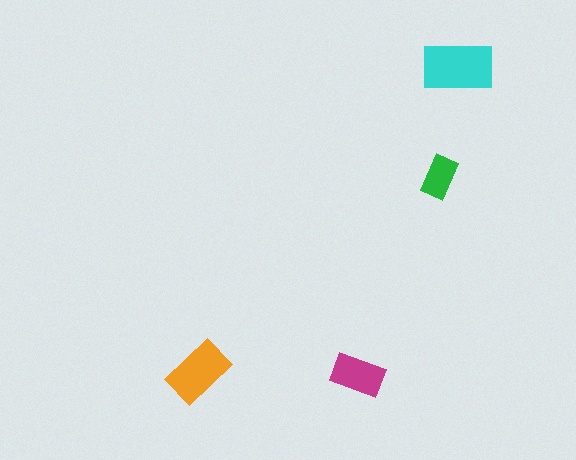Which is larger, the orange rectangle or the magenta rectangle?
The orange one.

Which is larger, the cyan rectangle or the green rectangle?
The cyan one.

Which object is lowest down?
The magenta rectangle is bottommost.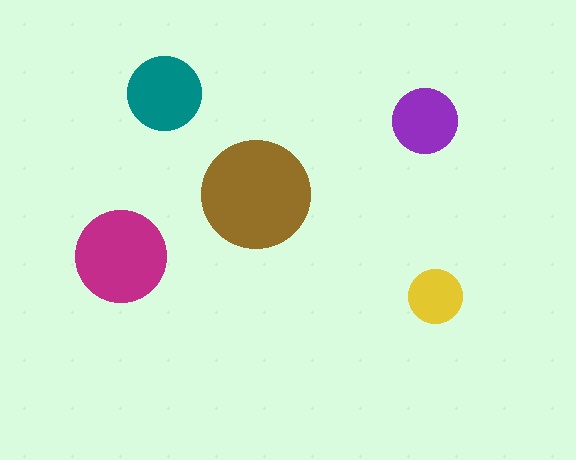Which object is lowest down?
The yellow circle is bottommost.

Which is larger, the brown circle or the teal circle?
The brown one.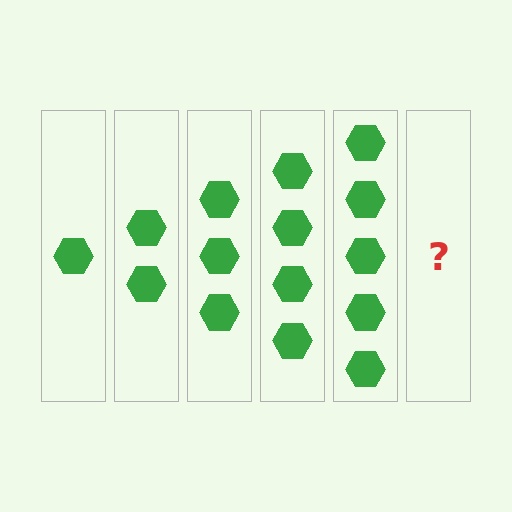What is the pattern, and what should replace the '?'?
The pattern is that each step adds one more hexagon. The '?' should be 6 hexagons.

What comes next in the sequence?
The next element should be 6 hexagons.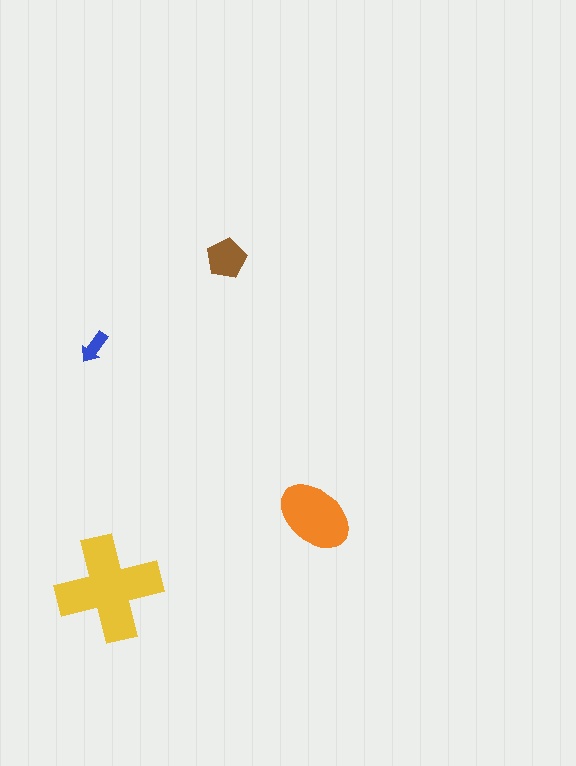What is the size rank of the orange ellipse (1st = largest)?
2nd.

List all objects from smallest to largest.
The blue arrow, the brown pentagon, the orange ellipse, the yellow cross.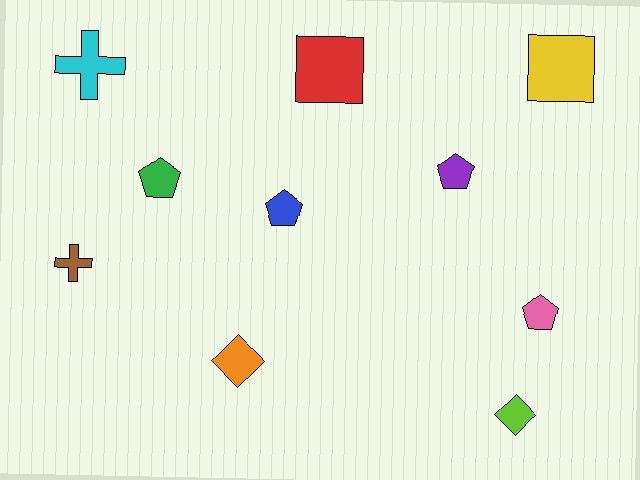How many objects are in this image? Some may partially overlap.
There are 10 objects.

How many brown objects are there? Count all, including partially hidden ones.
There is 1 brown object.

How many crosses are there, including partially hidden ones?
There are 2 crosses.